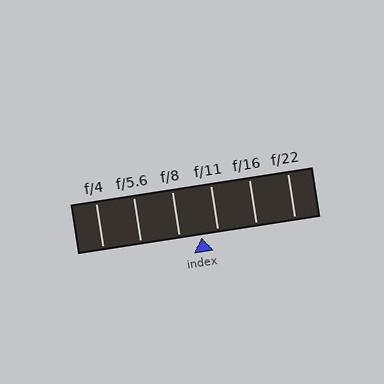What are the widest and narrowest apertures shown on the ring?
The widest aperture shown is f/4 and the narrowest is f/22.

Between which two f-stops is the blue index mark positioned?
The index mark is between f/8 and f/11.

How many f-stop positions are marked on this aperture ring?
There are 6 f-stop positions marked.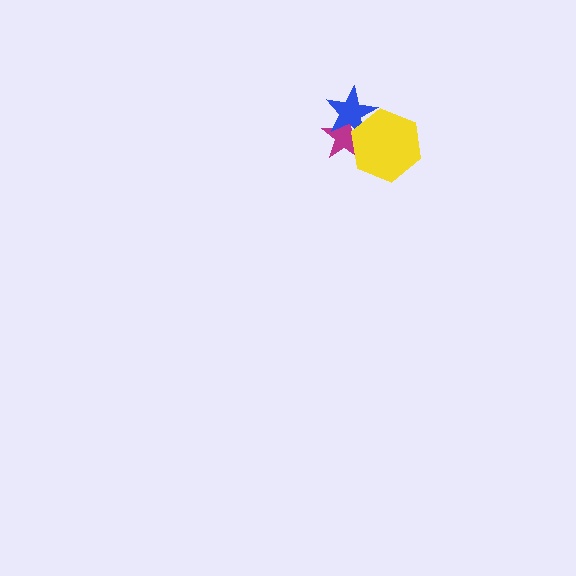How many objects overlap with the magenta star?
2 objects overlap with the magenta star.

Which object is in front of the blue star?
The yellow hexagon is in front of the blue star.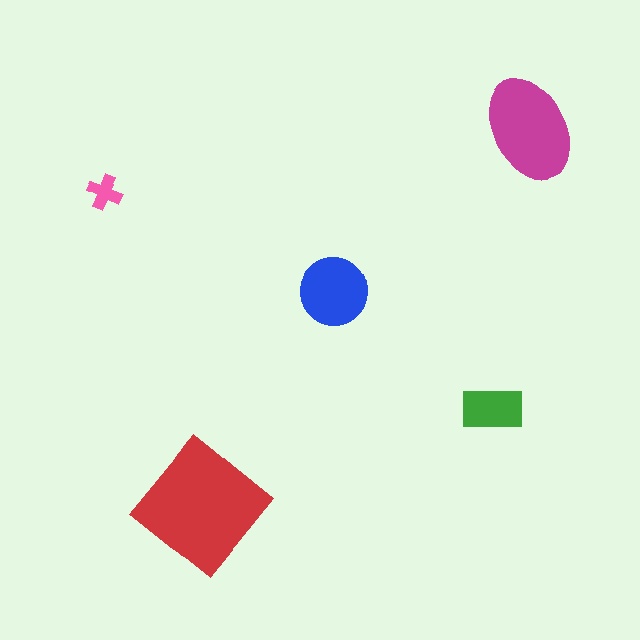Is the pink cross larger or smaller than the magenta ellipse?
Smaller.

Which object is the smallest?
The pink cross.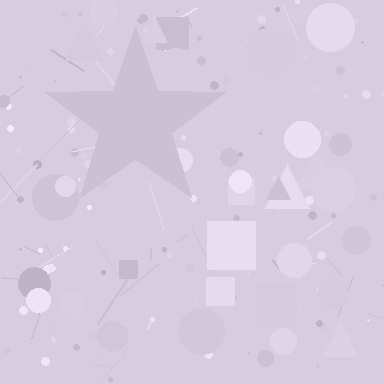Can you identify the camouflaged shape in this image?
The camouflaged shape is a star.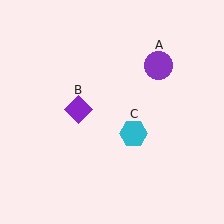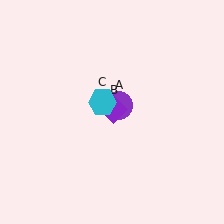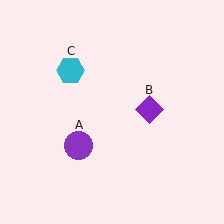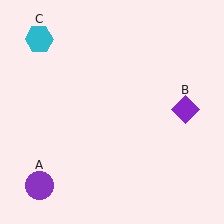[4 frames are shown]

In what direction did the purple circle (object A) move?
The purple circle (object A) moved down and to the left.